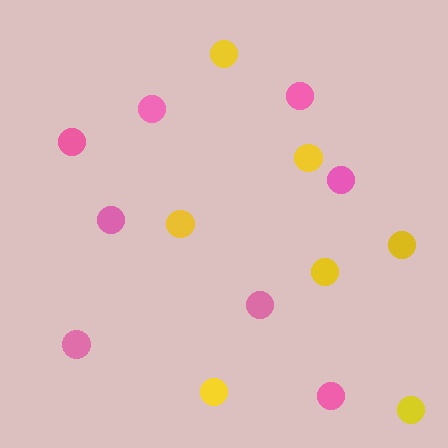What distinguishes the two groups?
There are 2 groups: one group of pink circles (8) and one group of yellow circles (7).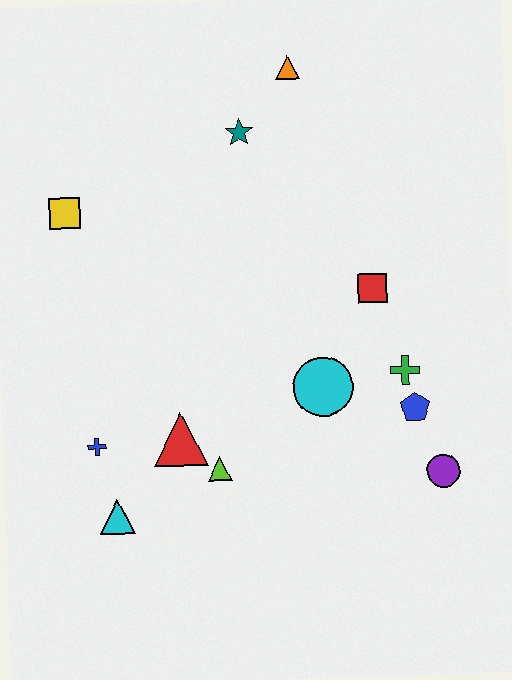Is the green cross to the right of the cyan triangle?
Yes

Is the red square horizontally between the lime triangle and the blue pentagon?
Yes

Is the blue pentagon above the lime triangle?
Yes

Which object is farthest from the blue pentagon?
The yellow square is farthest from the blue pentagon.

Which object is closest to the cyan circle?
The green cross is closest to the cyan circle.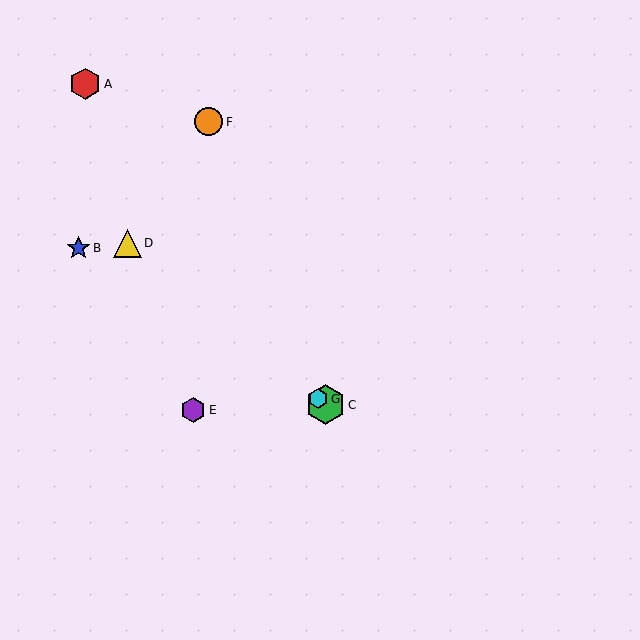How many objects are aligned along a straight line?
3 objects (C, D, G) are aligned along a straight line.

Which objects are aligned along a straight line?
Objects C, D, G are aligned along a straight line.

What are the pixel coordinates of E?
Object E is at (193, 410).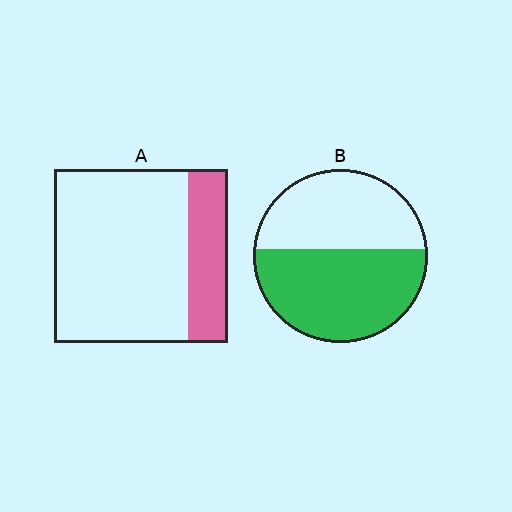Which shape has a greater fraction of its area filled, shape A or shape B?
Shape B.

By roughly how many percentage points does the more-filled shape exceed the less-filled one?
By roughly 30 percentage points (B over A).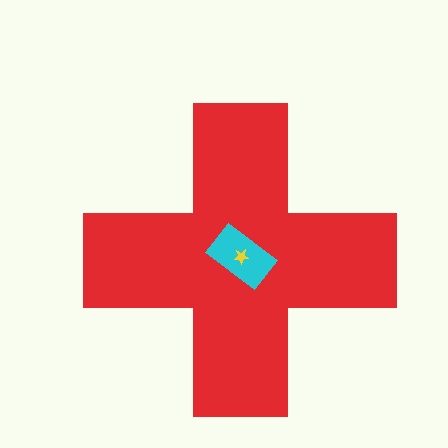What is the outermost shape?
The red cross.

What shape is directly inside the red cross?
The cyan rectangle.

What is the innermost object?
The yellow star.